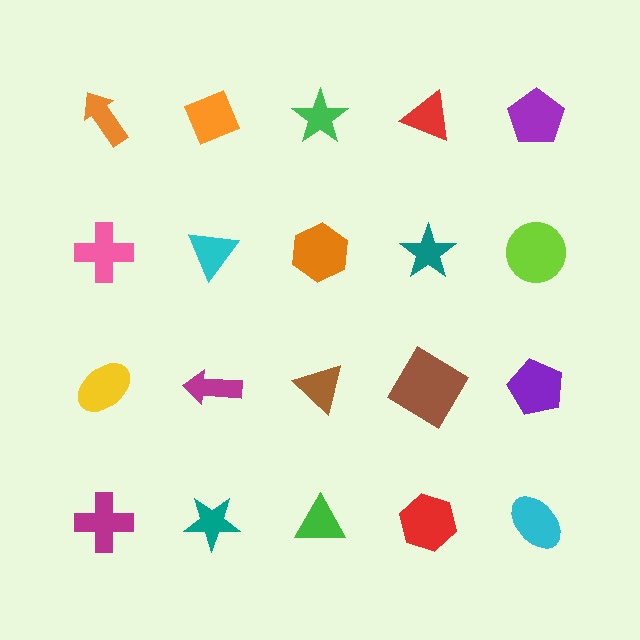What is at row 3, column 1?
A yellow ellipse.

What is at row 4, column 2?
A teal star.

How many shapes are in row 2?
5 shapes.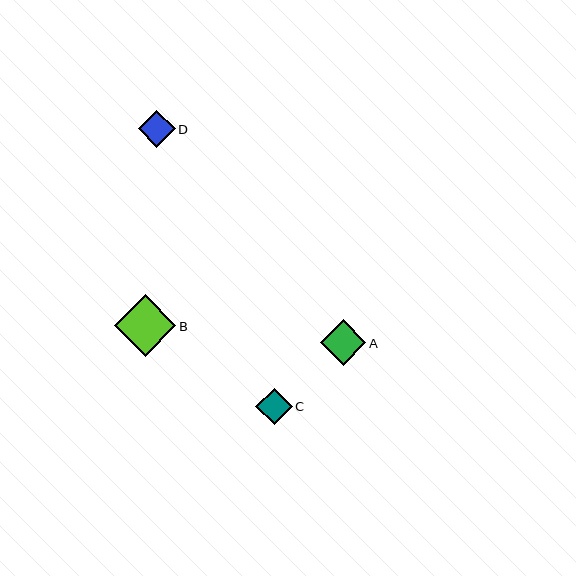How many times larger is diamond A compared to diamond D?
Diamond A is approximately 1.2 times the size of diamond D.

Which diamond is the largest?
Diamond B is the largest with a size of approximately 62 pixels.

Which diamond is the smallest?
Diamond C is the smallest with a size of approximately 36 pixels.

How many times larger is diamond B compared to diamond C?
Diamond B is approximately 1.7 times the size of diamond C.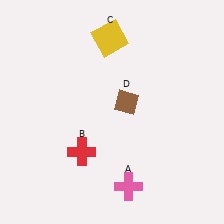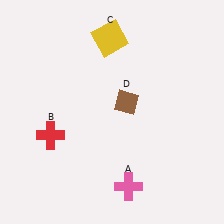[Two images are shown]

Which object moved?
The red cross (B) moved left.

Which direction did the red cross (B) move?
The red cross (B) moved left.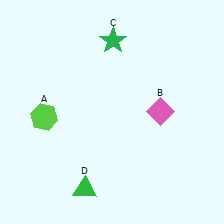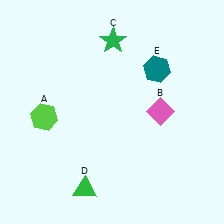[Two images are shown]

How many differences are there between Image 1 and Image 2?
There is 1 difference between the two images.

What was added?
A teal hexagon (E) was added in Image 2.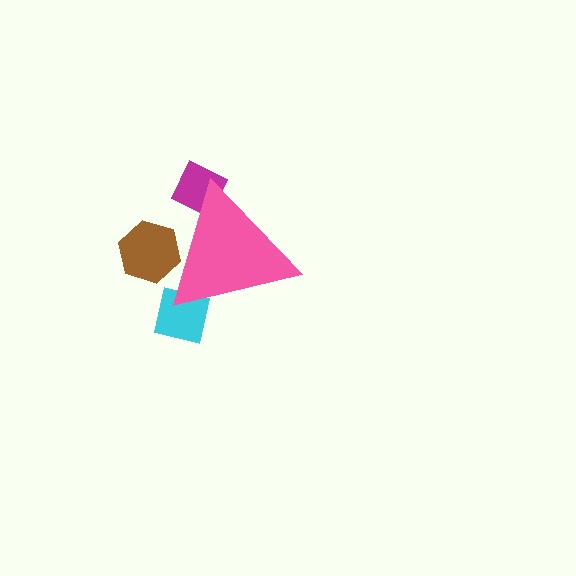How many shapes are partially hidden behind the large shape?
3 shapes are partially hidden.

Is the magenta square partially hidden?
Yes, the magenta square is partially hidden behind the pink triangle.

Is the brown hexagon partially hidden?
Yes, the brown hexagon is partially hidden behind the pink triangle.